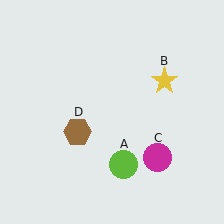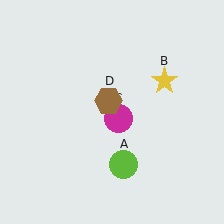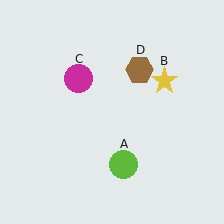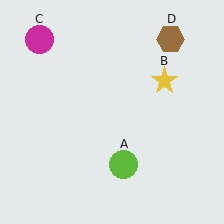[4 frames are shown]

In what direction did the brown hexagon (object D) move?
The brown hexagon (object D) moved up and to the right.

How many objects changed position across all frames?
2 objects changed position: magenta circle (object C), brown hexagon (object D).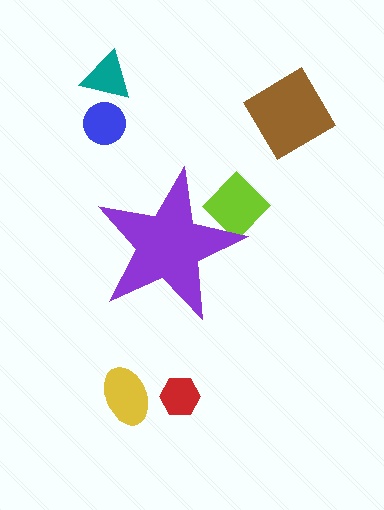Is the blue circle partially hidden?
No, the blue circle is fully visible.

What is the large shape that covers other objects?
A purple star.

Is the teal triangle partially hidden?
No, the teal triangle is fully visible.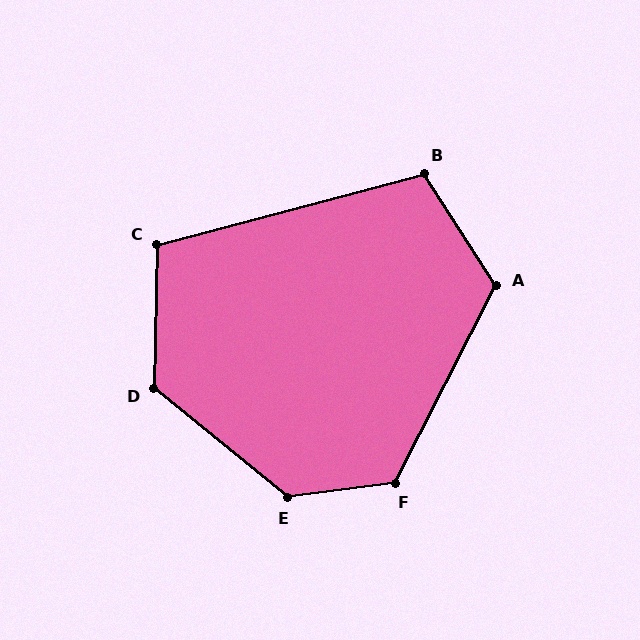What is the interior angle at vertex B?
Approximately 108 degrees (obtuse).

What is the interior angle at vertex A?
Approximately 120 degrees (obtuse).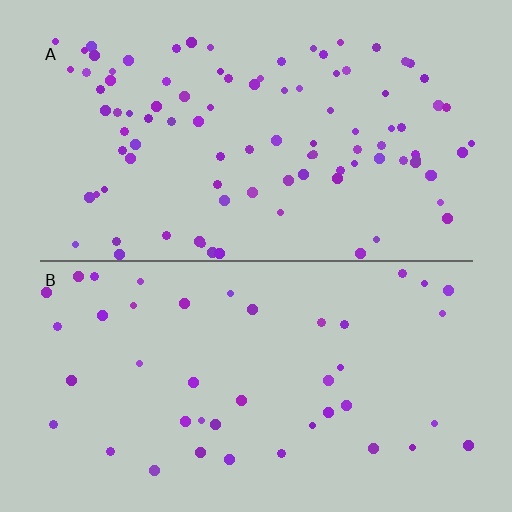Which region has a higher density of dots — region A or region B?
A (the top).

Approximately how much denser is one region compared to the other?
Approximately 2.3× — region A over region B.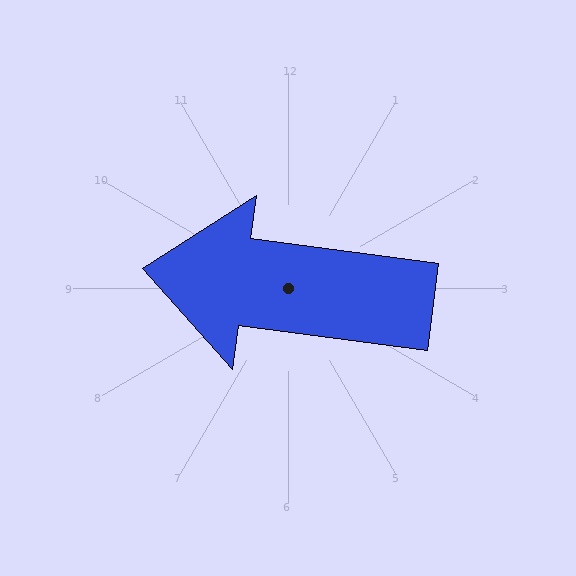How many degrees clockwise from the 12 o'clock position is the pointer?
Approximately 278 degrees.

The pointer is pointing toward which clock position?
Roughly 9 o'clock.